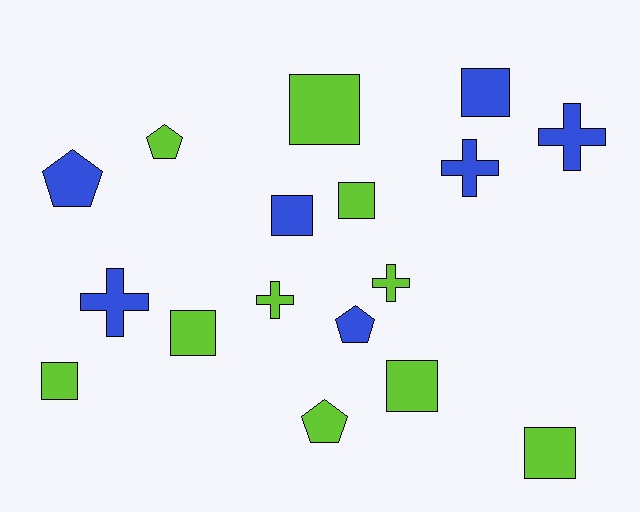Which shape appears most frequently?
Square, with 8 objects.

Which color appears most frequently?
Lime, with 10 objects.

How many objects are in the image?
There are 17 objects.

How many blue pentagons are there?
There are 2 blue pentagons.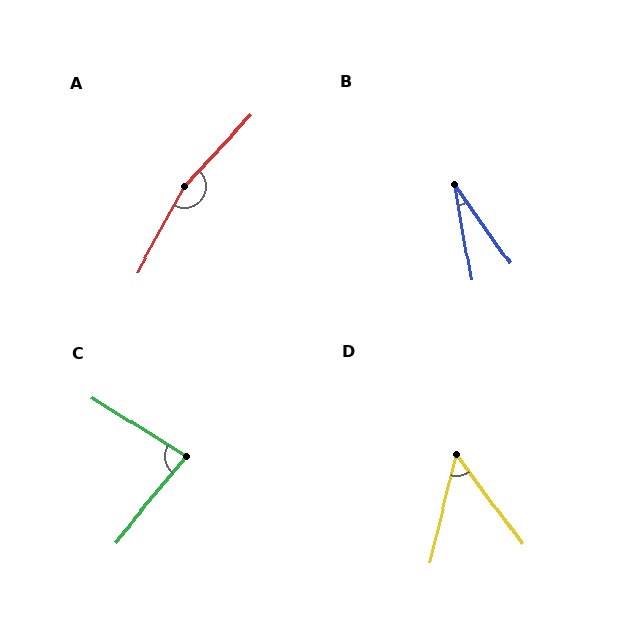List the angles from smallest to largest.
B (25°), D (50°), C (82°), A (165°).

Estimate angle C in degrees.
Approximately 82 degrees.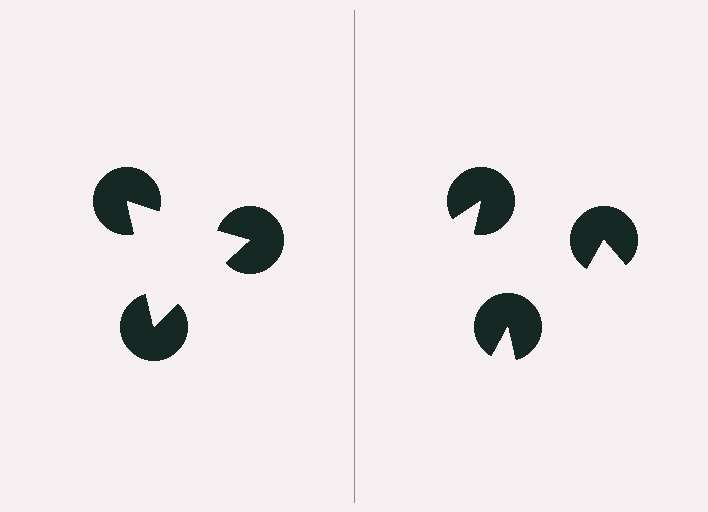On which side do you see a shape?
An illusory triangle appears on the left side. On the right side the wedge cuts are rotated, so no coherent shape forms.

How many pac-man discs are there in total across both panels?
6 — 3 on each side.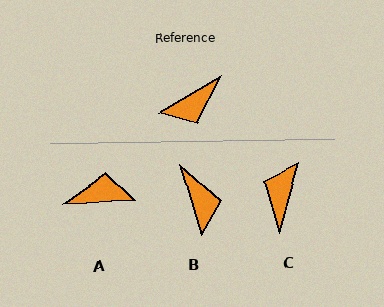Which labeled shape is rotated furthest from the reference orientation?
A, about 153 degrees away.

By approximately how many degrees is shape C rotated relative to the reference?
Approximately 136 degrees clockwise.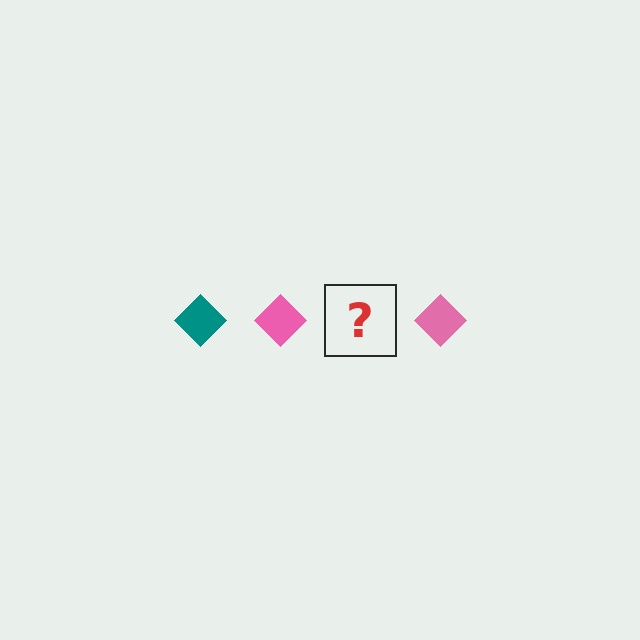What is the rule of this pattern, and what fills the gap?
The rule is that the pattern cycles through teal, pink diamonds. The gap should be filled with a teal diamond.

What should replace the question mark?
The question mark should be replaced with a teal diamond.